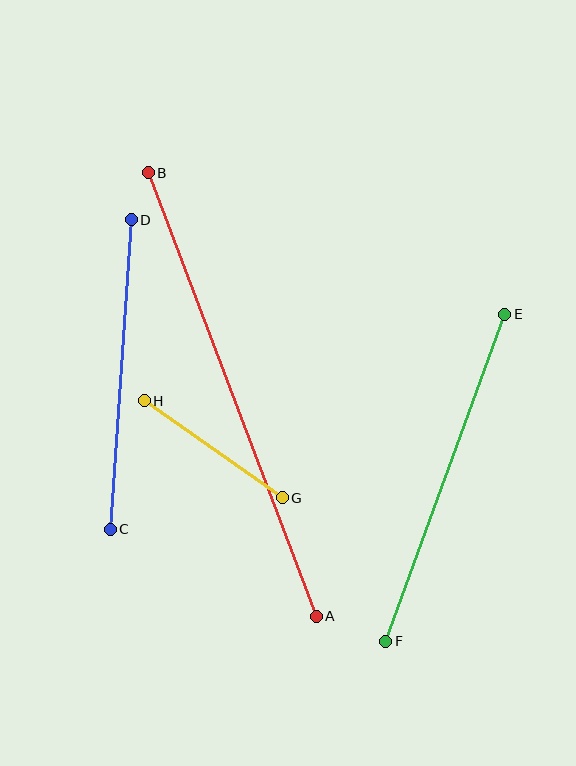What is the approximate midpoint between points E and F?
The midpoint is at approximately (445, 478) pixels.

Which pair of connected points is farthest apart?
Points A and B are farthest apart.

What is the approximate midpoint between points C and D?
The midpoint is at approximately (121, 375) pixels.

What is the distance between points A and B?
The distance is approximately 474 pixels.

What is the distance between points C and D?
The distance is approximately 310 pixels.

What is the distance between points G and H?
The distance is approximately 169 pixels.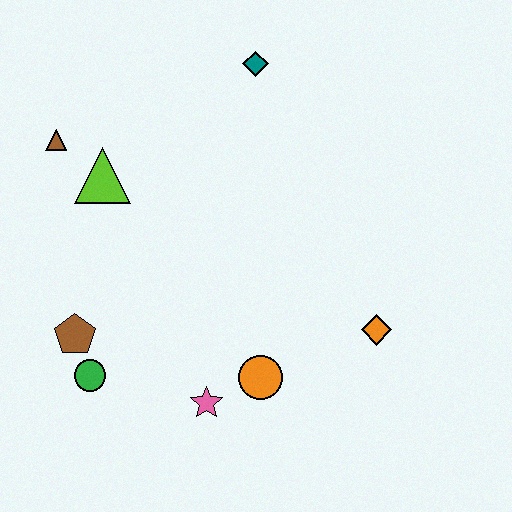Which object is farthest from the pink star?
The teal diamond is farthest from the pink star.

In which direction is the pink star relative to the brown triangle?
The pink star is below the brown triangle.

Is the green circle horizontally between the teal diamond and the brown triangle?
Yes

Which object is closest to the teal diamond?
The lime triangle is closest to the teal diamond.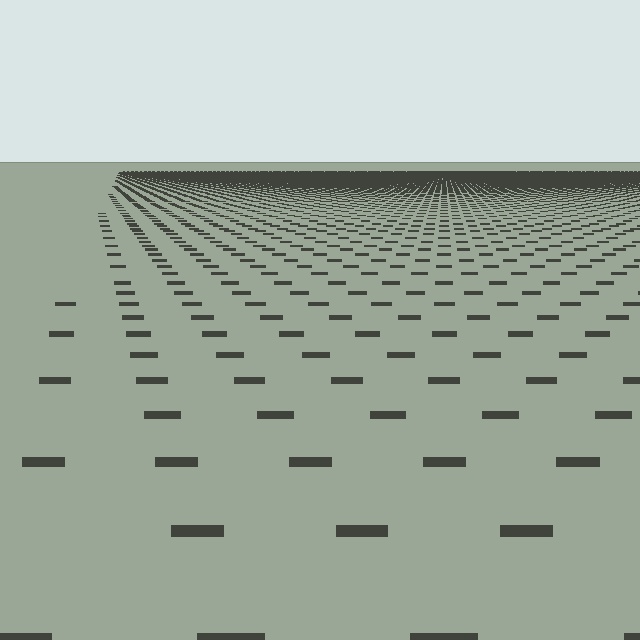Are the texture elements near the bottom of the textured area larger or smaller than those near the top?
Larger. Near the bottom, elements are closer to the viewer and appear at a bigger on-screen size.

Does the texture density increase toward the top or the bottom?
Density increases toward the top.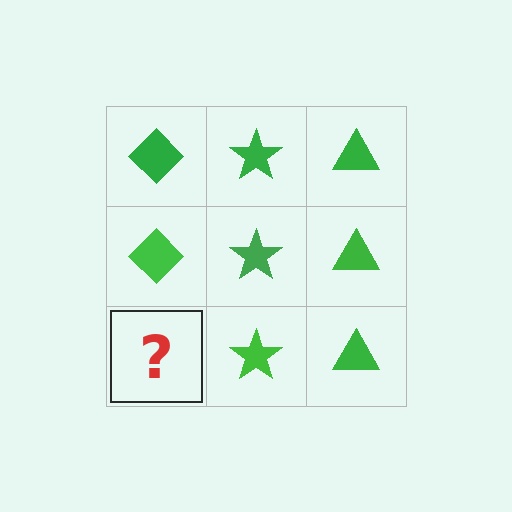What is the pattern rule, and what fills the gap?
The rule is that each column has a consistent shape. The gap should be filled with a green diamond.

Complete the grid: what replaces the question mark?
The question mark should be replaced with a green diamond.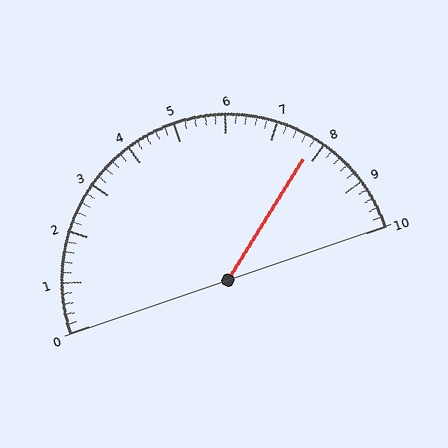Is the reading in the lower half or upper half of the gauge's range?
The reading is in the upper half of the range (0 to 10).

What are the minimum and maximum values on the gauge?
The gauge ranges from 0 to 10.